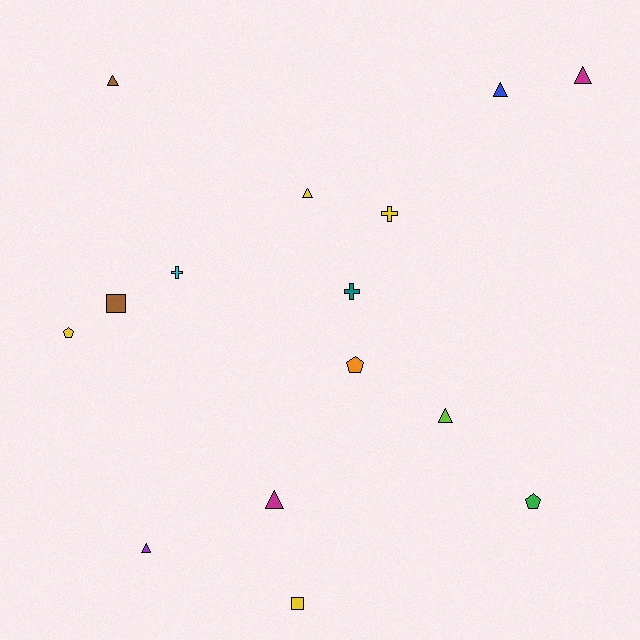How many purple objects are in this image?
There is 1 purple object.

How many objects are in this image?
There are 15 objects.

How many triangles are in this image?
There are 7 triangles.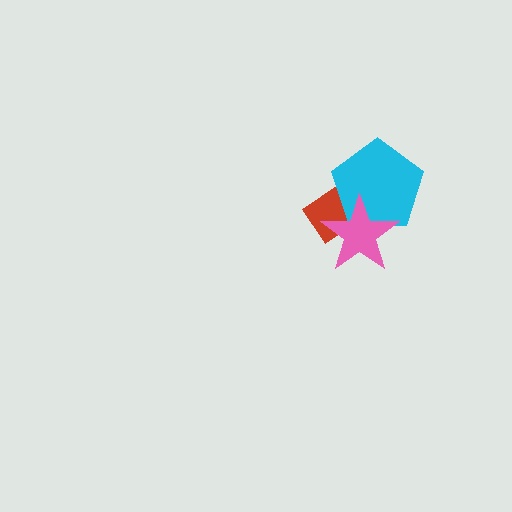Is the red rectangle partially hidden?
Yes, it is partially covered by another shape.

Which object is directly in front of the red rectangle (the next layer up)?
The cyan pentagon is directly in front of the red rectangle.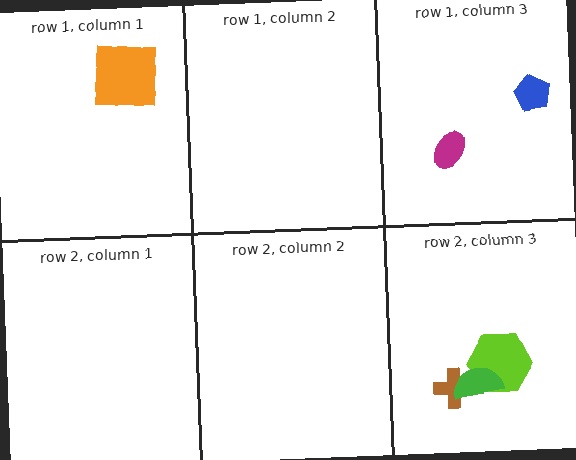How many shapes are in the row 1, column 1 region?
1.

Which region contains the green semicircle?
The row 2, column 3 region.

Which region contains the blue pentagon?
The row 1, column 3 region.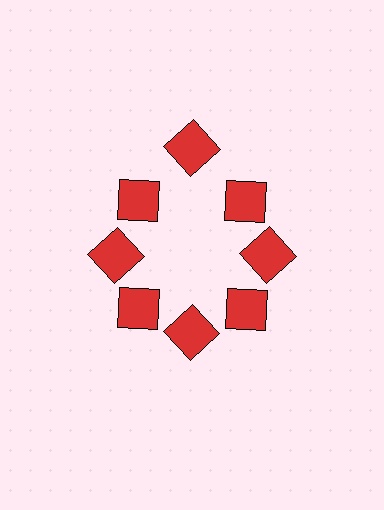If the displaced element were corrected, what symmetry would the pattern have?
It would have 8-fold rotational symmetry — the pattern would map onto itself every 45 degrees.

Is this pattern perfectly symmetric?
No. The 8 red squares are arranged in a ring, but one element near the 12 o'clock position is pushed outward from the center, breaking the 8-fold rotational symmetry.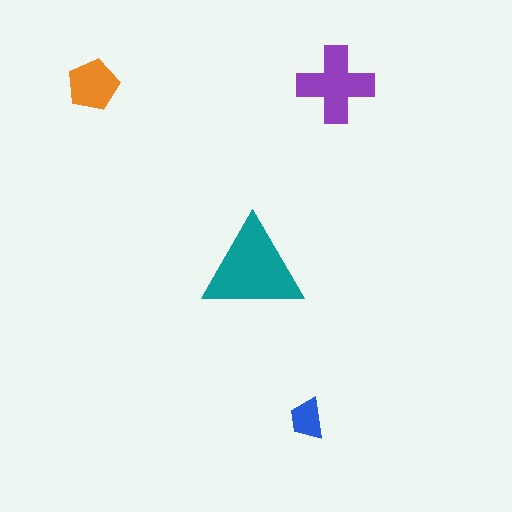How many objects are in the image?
There are 4 objects in the image.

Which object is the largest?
The teal triangle.